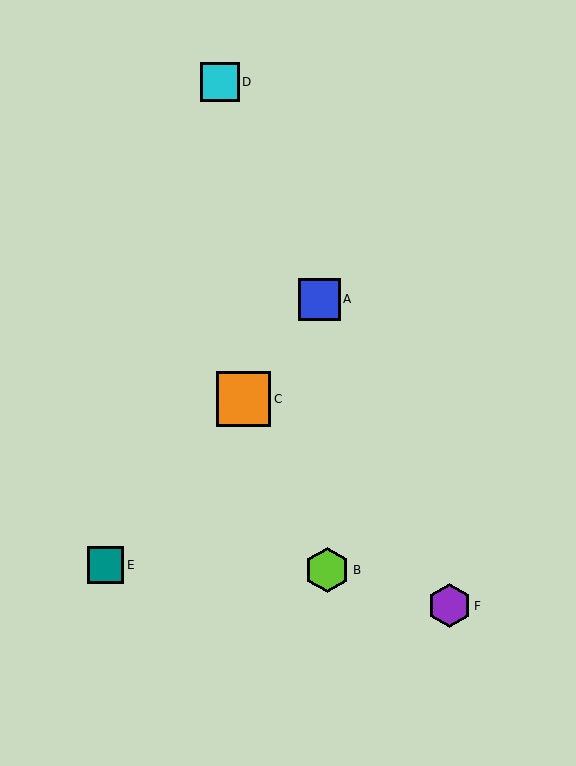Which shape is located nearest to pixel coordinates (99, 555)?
The teal square (labeled E) at (106, 565) is nearest to that location.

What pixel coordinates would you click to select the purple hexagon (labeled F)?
Click at (449, 606) to select the purple hexagon F.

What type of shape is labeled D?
Shape D is a cyan square.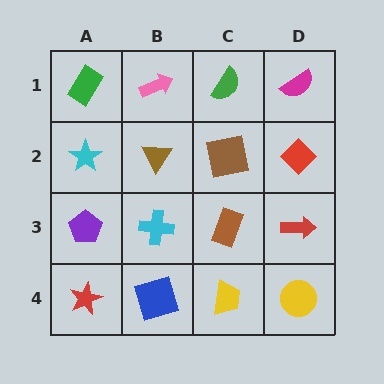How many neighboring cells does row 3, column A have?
3.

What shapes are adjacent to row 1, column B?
A brown triangle (row 2, column B), a green rectangle (row 1, column A), a green semicircle (row 1, column C).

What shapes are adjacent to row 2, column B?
A pink arrow (row 1, column B), a cyan cross (row 3, column B), a cyan star (row 2, column A), a brown square (row 2, column C).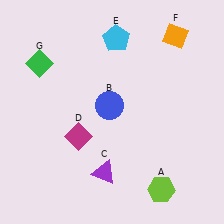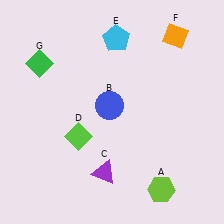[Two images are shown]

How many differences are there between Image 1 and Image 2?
There is 1 difference between the two images.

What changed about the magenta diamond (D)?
In Image 1, D is magenta. In Image 2, it changed to lime.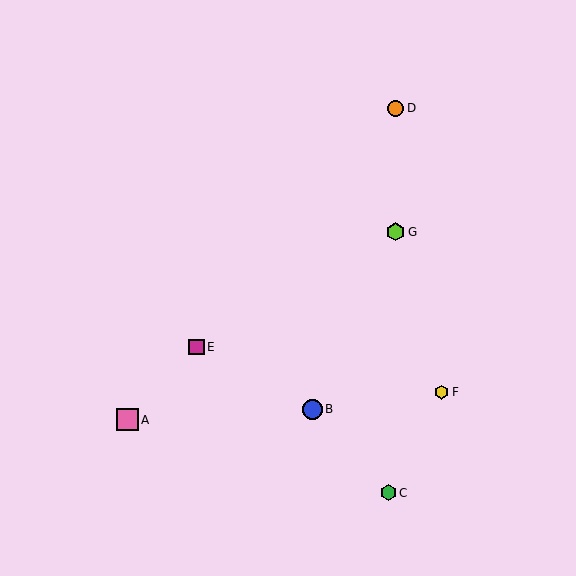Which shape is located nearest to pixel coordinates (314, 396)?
The blue circle (labeled B) at (312, 409) is nearest to that location.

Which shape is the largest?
The pink square (labeled A) is the largest.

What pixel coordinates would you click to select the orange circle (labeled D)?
Click at (395, 108) to select the orange circle D.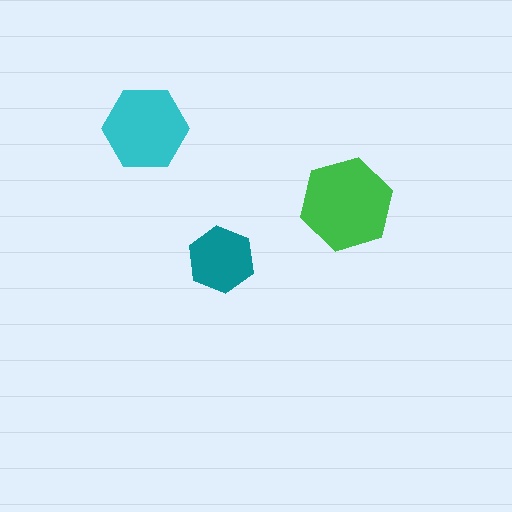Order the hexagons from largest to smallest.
the green one, the cyan one, the teal one.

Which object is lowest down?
The teal hexagon is bottommost.